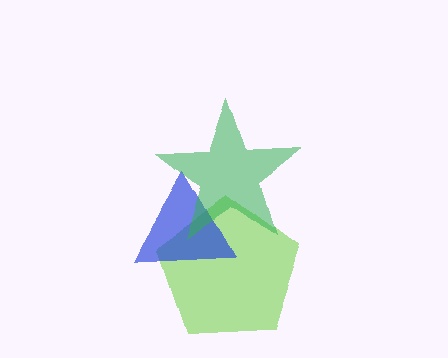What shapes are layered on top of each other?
The layered shapes are: a lime pentagon, a blue triangle, a green star.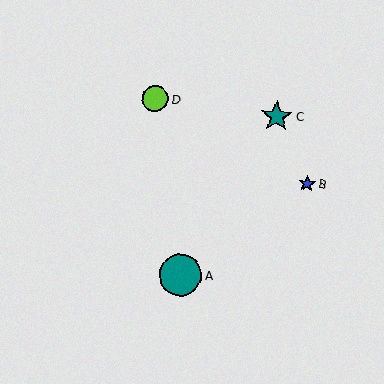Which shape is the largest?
The teal circle (labeled A) is the largest.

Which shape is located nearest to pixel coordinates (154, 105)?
The lime circle (labeled D) at (155, 99) is nearest to that location.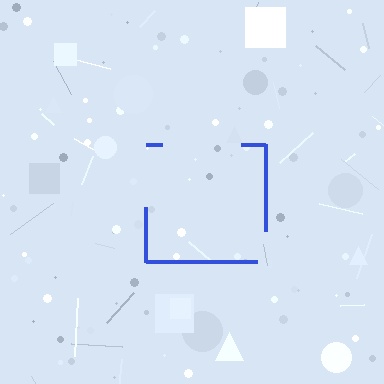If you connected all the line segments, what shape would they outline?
They would outline a square.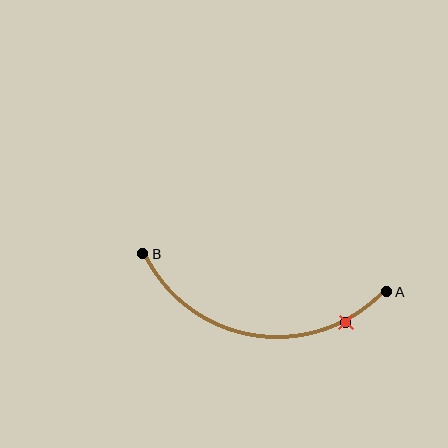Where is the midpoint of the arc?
The arc midpoint is the point on the curve farthest from the straight line joining A and B. It sits below that line.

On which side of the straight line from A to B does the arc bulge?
The arc bulges below the straight line connecting A and B.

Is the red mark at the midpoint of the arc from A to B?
No. The red mark lies on the arc but is closer to endpoint A. The arc midpoint would be at the point on the curve equidistant along the arc from both A and B.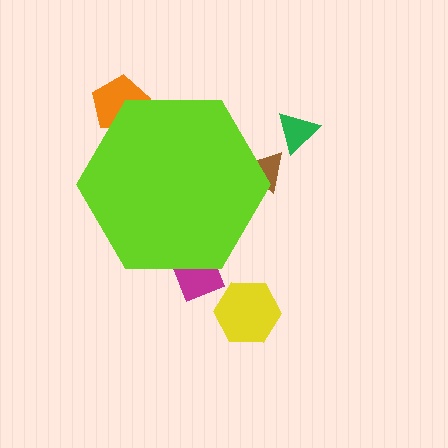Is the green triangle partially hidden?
No, the green triangle is fully visible.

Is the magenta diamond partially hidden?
Yes, the magenta diamond is partially hidden behind the lime hexagon.